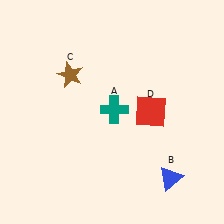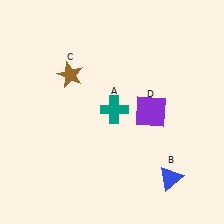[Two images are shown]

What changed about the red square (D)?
In Image 1, D is red. In Image 2, it changed to purple.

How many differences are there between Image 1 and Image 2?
There is 1 difference between the two images.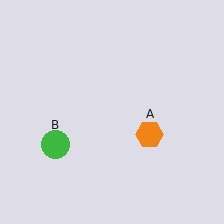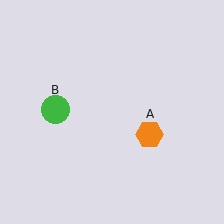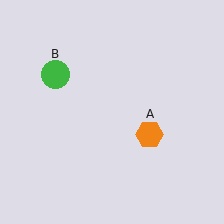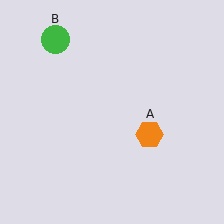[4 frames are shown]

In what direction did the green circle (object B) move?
The green circle (object B) moved up.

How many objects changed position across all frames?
1 object changed position: green circle (object B).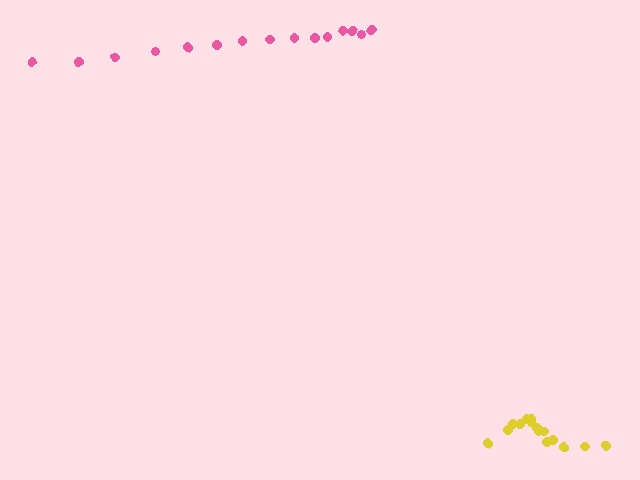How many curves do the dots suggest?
There are 2 distinct paths.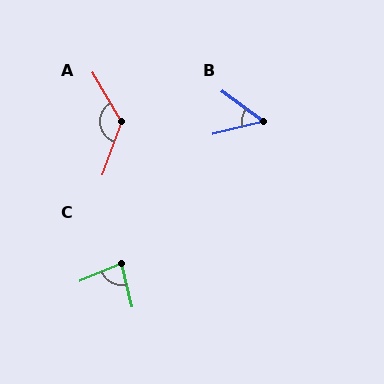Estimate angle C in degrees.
Approximately 81 degrees.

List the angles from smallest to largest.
B (51°), C (81°), A (130°).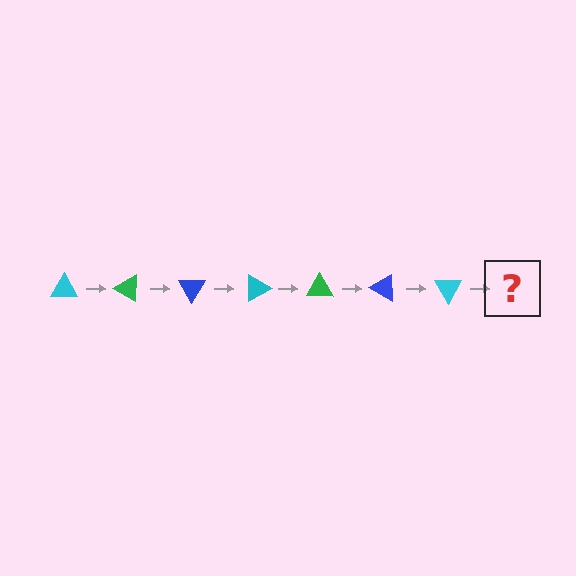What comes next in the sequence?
The next element should be a green triangle, rotated 210 degrees from the start.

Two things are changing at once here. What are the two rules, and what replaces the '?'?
The two rules are that it rotates 30 degrees each step and the color cycles through cyan, green, and blue. The '?' should be a green triangle, rotated 210 degrees from the start.